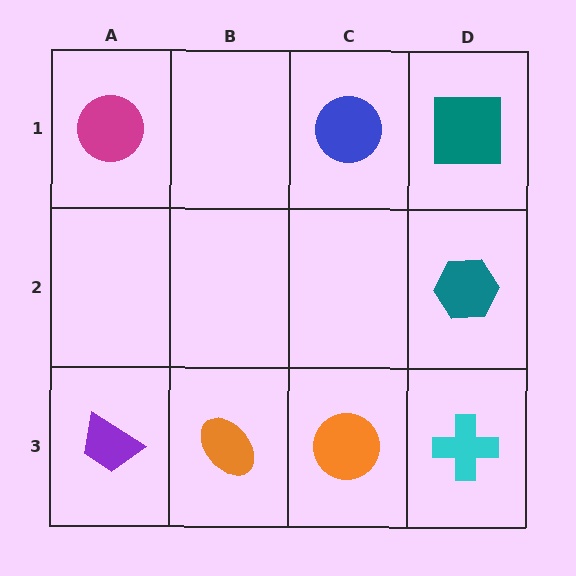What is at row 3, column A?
A purple trapezoid.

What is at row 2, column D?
A teal hexagon.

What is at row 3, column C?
An orange circle.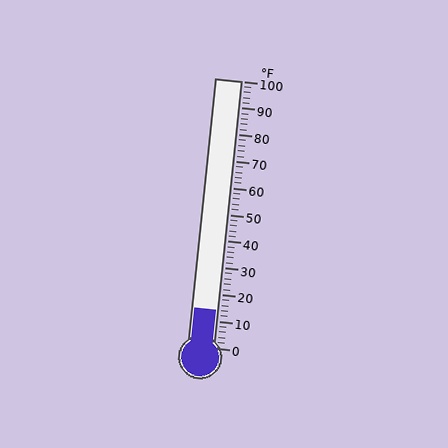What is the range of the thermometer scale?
The thermometer scale ranges from 0°F to 100°F.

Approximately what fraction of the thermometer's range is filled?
The thermometer is filled to approximately 15% of its range.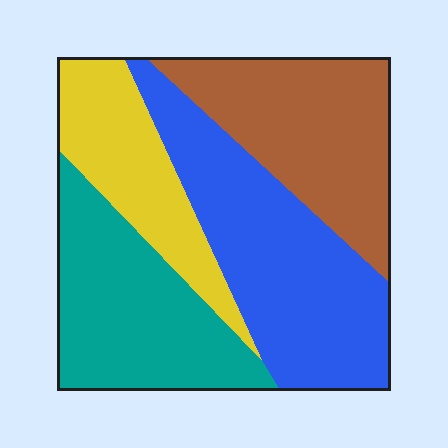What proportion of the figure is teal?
Teal covers roughly 25% of the figure.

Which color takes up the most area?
Blue, at roughly 30%.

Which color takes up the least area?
Yellow, at roughly 15%.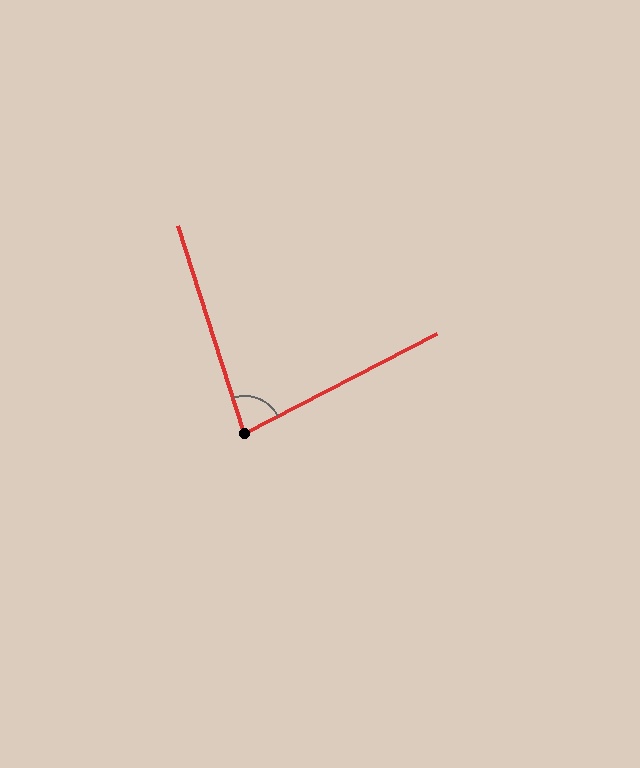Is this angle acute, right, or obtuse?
It is acute.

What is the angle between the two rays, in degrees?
Approximately 80 degrees.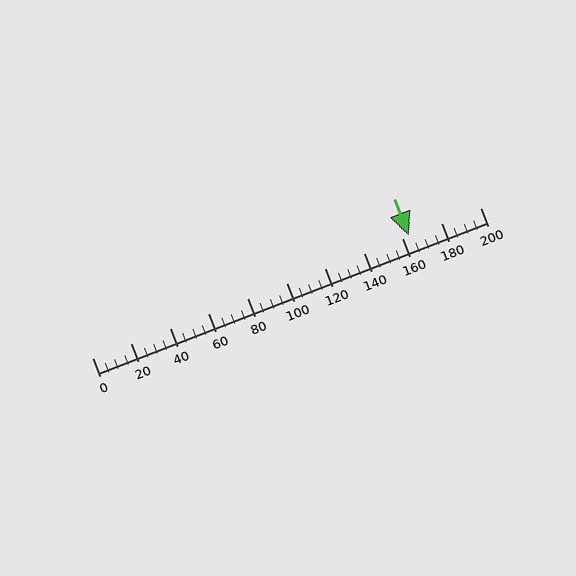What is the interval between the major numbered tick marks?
The major tick marks are spaced 20 units apart.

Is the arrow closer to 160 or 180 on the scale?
The arrow is closer to 160.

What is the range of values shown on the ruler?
The ruler shows values from 0 to 200.